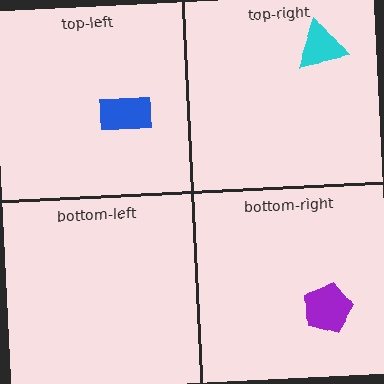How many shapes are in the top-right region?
1.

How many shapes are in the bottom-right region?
1.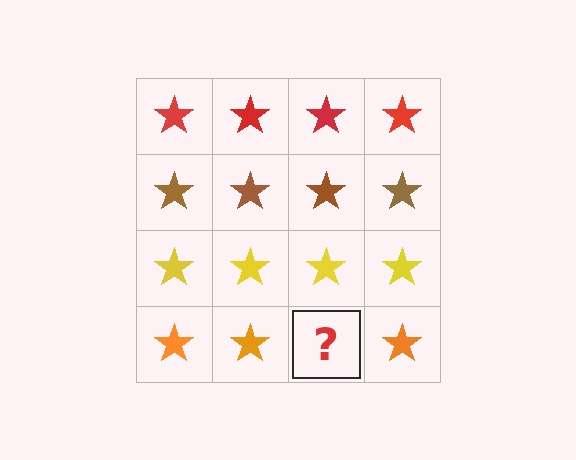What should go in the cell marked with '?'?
The missing cell should contain an orange star.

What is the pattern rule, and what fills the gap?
The rule is that each row has a consistent color. The gap should be filled with an orange star.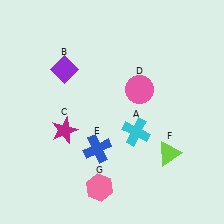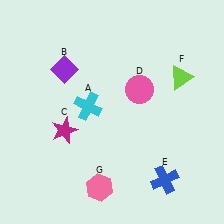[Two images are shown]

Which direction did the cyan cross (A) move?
The cyan cross (A) moved left.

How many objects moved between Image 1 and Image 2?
3 objects moved between the two images.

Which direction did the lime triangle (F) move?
The lime triangle (F) moved up.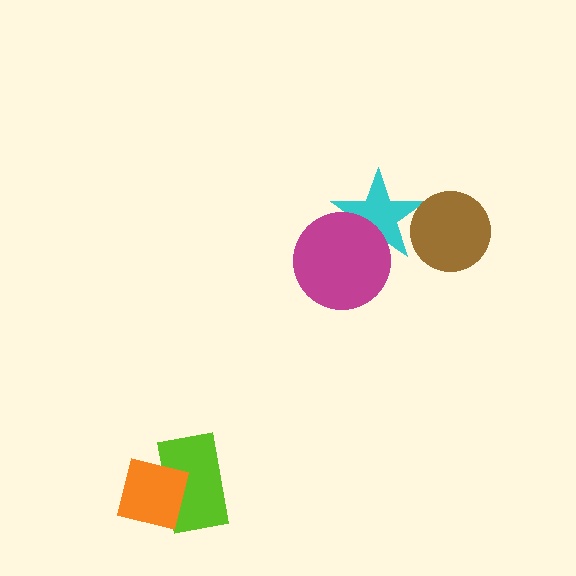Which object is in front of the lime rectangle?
The orange square is in front of the lime rectangle.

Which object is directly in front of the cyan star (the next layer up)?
The brown circle is directly in front of the cyan star.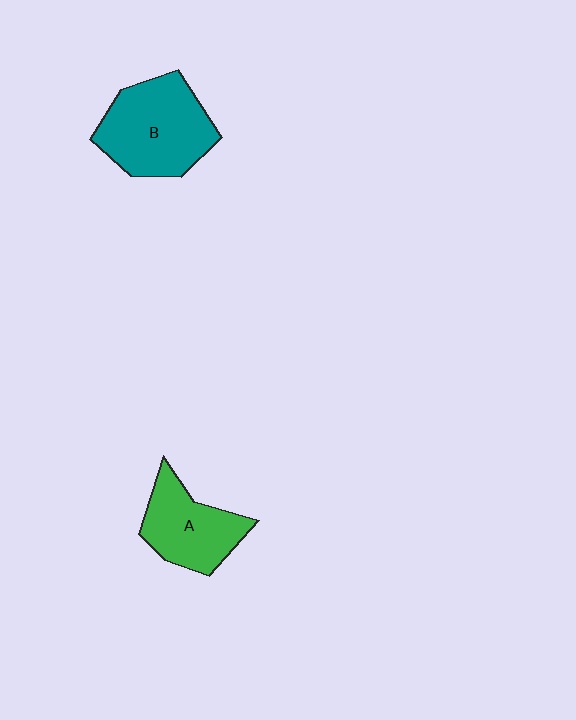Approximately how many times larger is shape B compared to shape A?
Approximately 1.4 times.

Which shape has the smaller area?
Shape A (green).